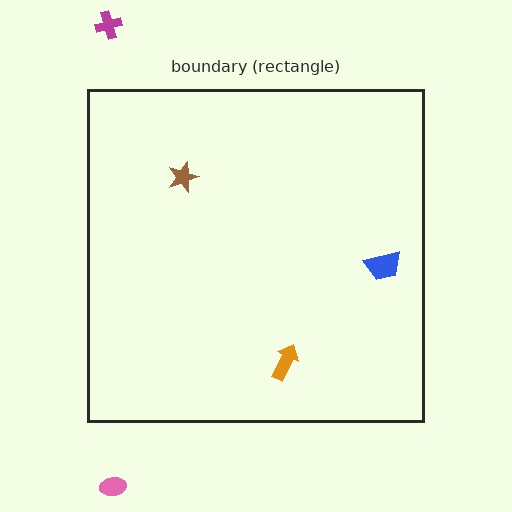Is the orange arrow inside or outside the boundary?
Inside.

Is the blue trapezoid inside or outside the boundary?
Inside.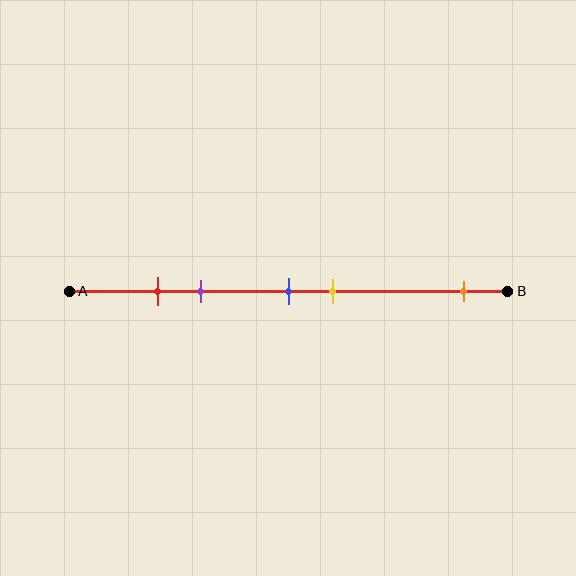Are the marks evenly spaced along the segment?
No, the marks are not evenly spaced.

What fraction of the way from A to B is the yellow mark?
The yellow mark is approximately 60% (0.6) of the way from A to B.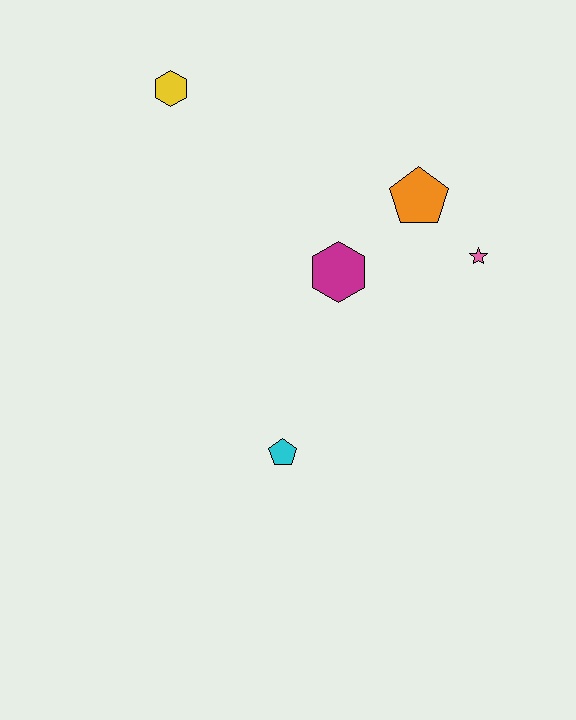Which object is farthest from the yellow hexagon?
The cyan pentagon is farthest from the yellow hexagon.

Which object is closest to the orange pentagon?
The pink star is closest to the orange pentagon.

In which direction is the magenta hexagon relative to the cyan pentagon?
The magenta hexagon is above the cyan pentagon.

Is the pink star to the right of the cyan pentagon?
Yes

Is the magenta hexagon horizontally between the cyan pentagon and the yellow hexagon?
No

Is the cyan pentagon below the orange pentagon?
Yes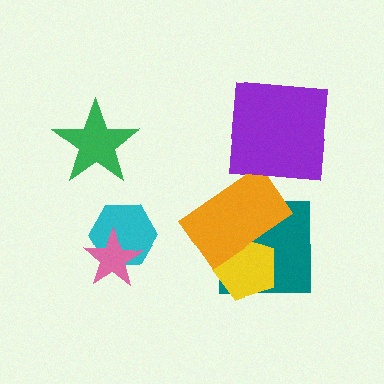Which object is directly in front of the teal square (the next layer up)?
The yellow pentagon is directly in front of the teal square.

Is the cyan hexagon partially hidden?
Yes, it is partially covered by another shape.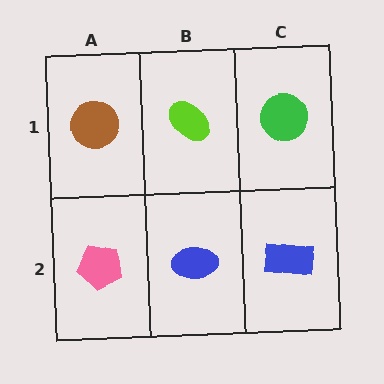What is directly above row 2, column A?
A brown circle.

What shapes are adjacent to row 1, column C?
A blue rectangle (row 2, column C), a lime ellipse (row 1, column B).